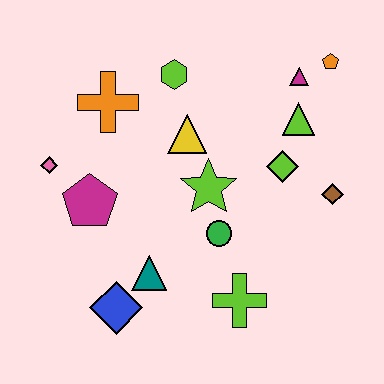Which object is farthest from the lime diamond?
The pink diamond is farthest from the lime diamond.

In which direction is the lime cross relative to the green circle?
The lime cross is below the green circle.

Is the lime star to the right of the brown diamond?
No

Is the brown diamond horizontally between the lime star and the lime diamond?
No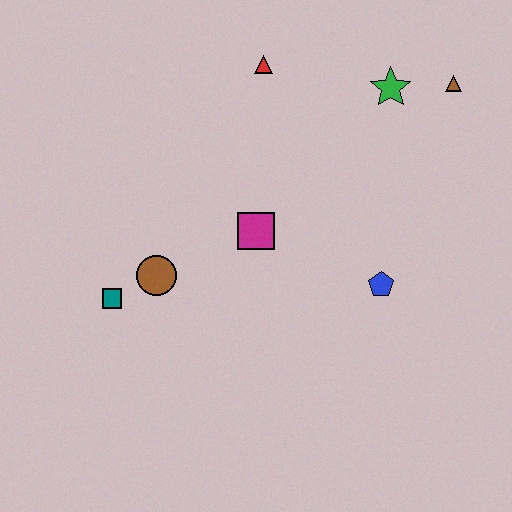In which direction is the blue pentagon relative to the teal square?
The blue pentagon is to the right of the teal square.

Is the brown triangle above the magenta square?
Yes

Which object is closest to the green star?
The brown triangle is closest to the green star.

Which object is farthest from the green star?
The teal square is farthest from the green star.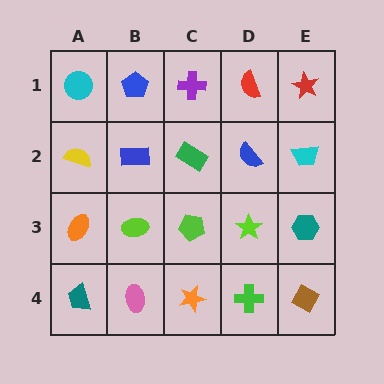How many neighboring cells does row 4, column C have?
3.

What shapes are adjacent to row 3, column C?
A green rectangle (row 2, column C), an orange star (row 4, column C), a lime ellipse (row 3, column B), a lime star (row 3, column D).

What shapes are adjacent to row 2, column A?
A cyan circle (row 1, column A), an orange ellipse (row 3, column A), a blue rectangle (row 2, column B).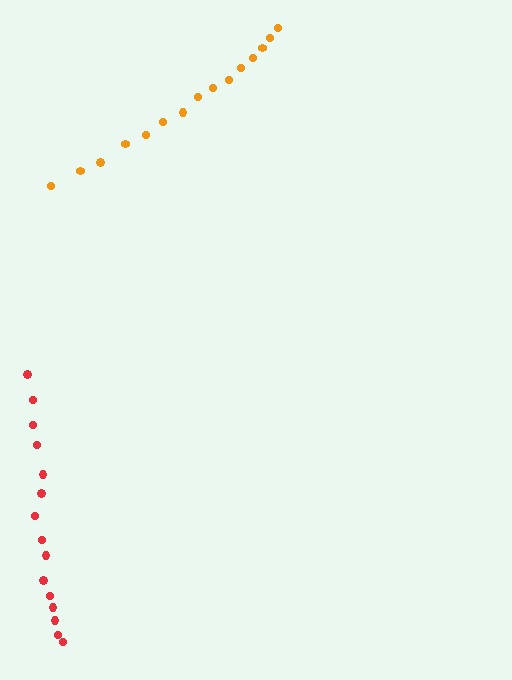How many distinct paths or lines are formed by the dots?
There are 2 distinct paths.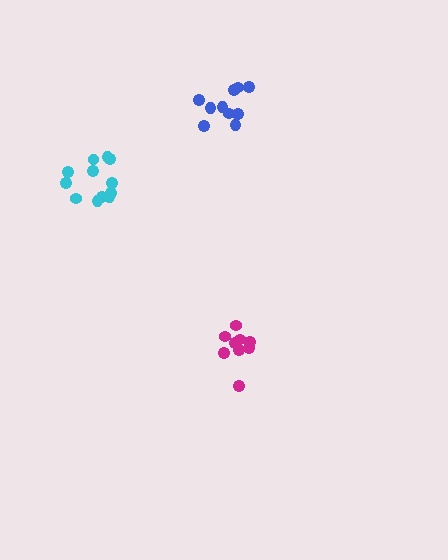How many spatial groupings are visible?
There are 3 spatial groupings.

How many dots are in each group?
Group 1: 12 dots, Group 2: 10 dots, Group 3: 9 dots (31 total).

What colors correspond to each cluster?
The clusters are colored: cyan, blue, magenta.